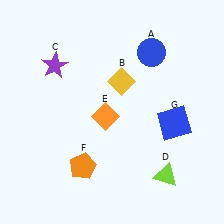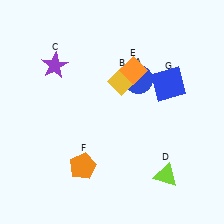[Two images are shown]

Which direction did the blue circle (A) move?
The blue circle (A) moved down.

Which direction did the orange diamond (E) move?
The orange diamond (E) moved up.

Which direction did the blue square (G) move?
The blue square (G) moved up.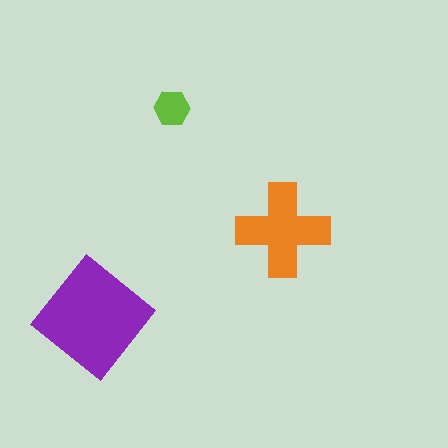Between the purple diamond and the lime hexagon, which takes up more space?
The purple diamond.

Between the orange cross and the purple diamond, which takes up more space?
The purple diamond.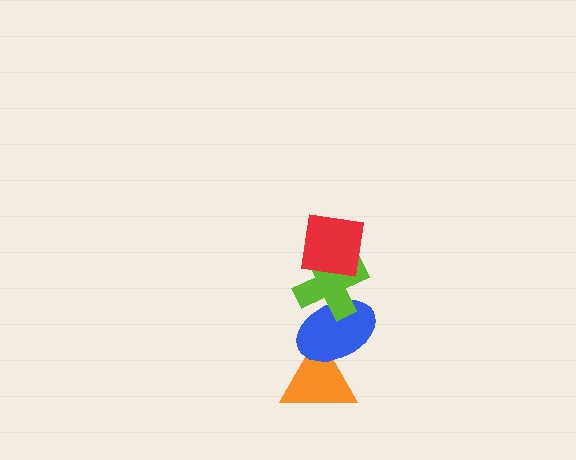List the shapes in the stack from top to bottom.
From top to bottom: the red square, the lime cross, the blue ellipse, the orange triangle.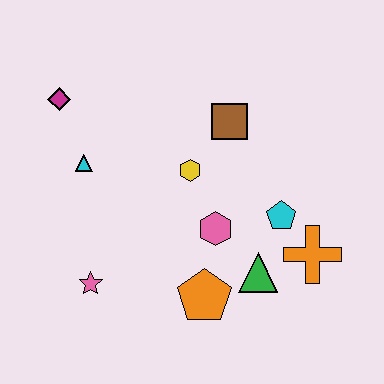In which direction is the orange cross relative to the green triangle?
The orange cross is to the right of the green triangle.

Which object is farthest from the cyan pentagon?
The magenta diamond is farthest from the cyan pentagon.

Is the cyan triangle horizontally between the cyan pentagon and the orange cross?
No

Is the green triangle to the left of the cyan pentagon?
Yes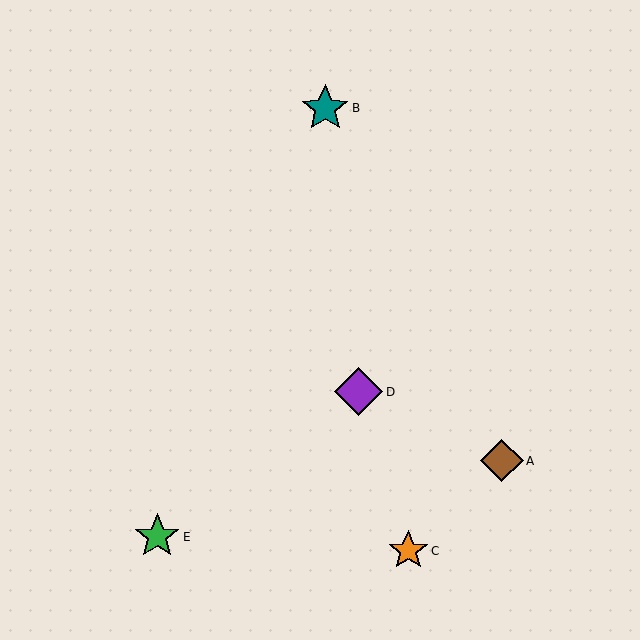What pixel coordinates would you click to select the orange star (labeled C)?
Click at (408, 551) to select the orange star C.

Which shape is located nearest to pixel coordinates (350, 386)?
The purple diamond (labeled D) at (358, 392) is nearest to that location.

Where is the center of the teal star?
The center of the teal star is at (325, 108).